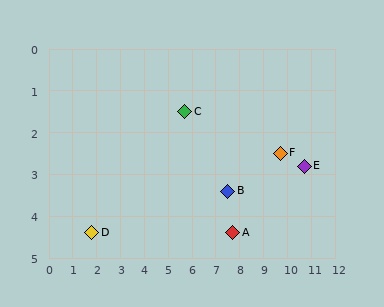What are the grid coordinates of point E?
Point E is at approximately (10.7, 2.8).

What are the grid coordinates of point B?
Point B is at approximately (7.5, 3.4).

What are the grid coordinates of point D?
Point D is at approximately (1.8, 4.4).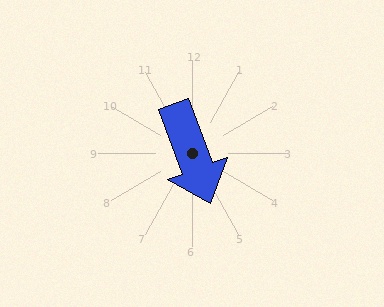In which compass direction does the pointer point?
South.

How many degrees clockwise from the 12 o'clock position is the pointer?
Approximately 160 degrees.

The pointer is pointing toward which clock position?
Roughly 5 o'clock.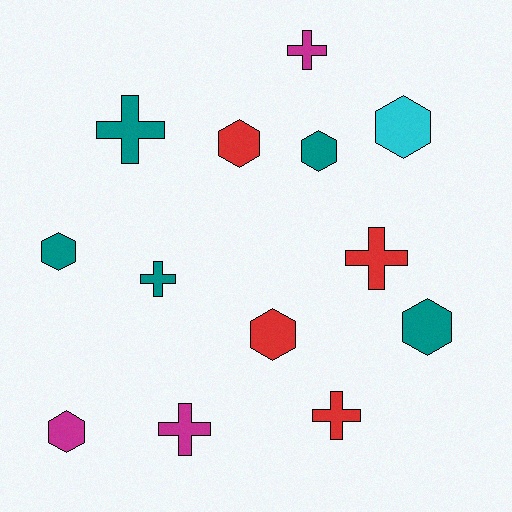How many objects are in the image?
There are 13 objects.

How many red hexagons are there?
There are 2 red hexagons.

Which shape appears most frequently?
Hexagon, with 7 objects.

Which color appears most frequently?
Teal, with 5 objects.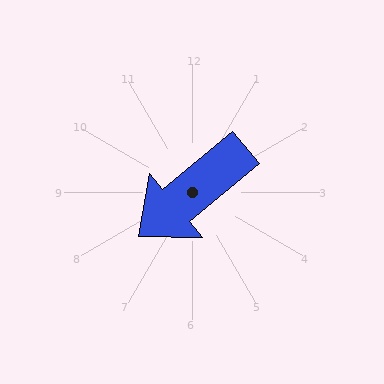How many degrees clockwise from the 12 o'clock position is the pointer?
Approximately 230 degrees.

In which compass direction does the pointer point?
Southwest.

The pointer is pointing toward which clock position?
Roughly 8 o'clock.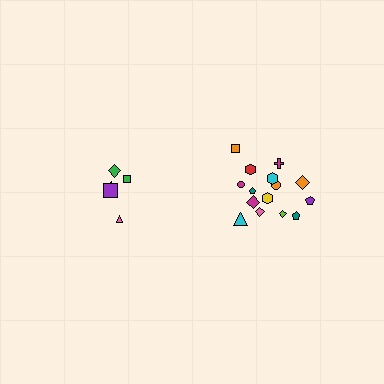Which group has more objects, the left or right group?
The right group.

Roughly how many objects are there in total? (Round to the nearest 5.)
Roughly 20 objects in total.